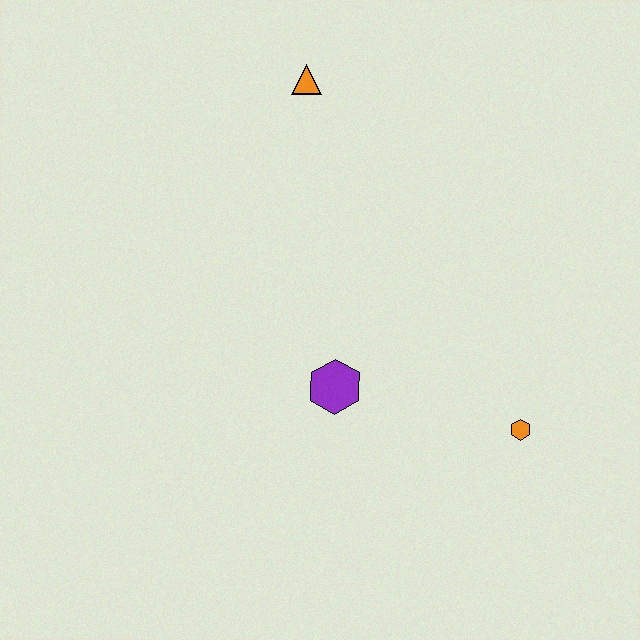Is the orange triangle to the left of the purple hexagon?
Yes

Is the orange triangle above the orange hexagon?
Yes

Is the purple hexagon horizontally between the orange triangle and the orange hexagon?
Yes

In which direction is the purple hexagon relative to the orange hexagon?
The purple hexagon is to the left of the orange hexagon.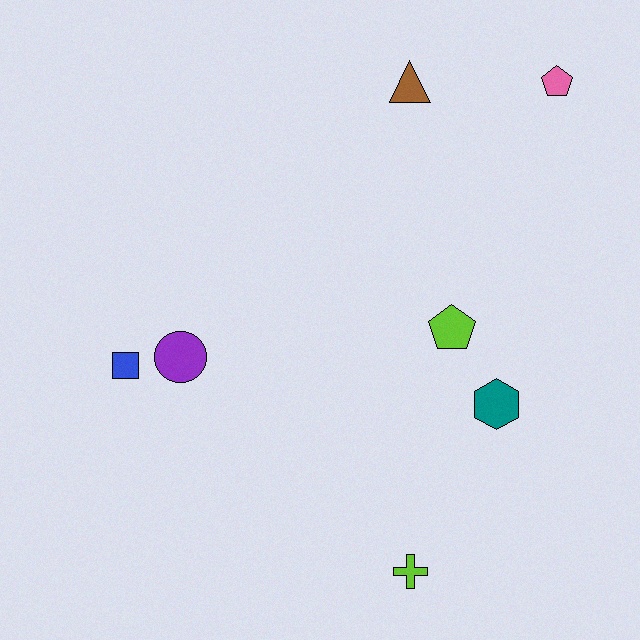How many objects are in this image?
There are 7 objects.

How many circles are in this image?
There is 1 circle.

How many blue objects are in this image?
There is 1 blue object.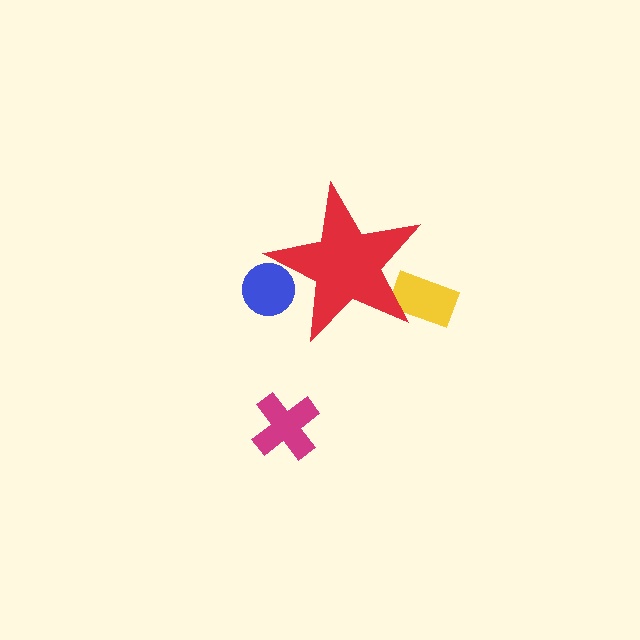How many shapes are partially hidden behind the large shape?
2 shapes are partially hidden.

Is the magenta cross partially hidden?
No, the magenta cross is fully visible.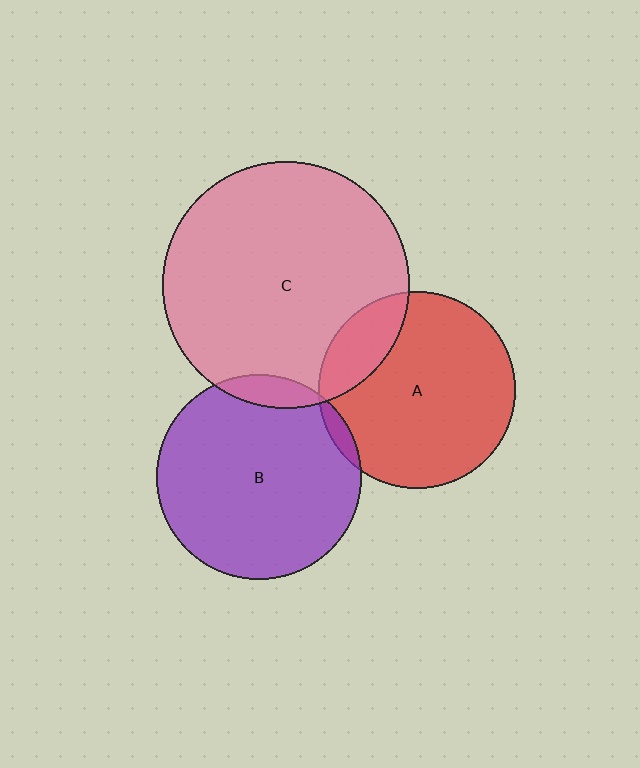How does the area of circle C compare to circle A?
Approximately 1.6 times.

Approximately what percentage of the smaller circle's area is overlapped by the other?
Approximately 5%.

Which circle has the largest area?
Circle C (pink).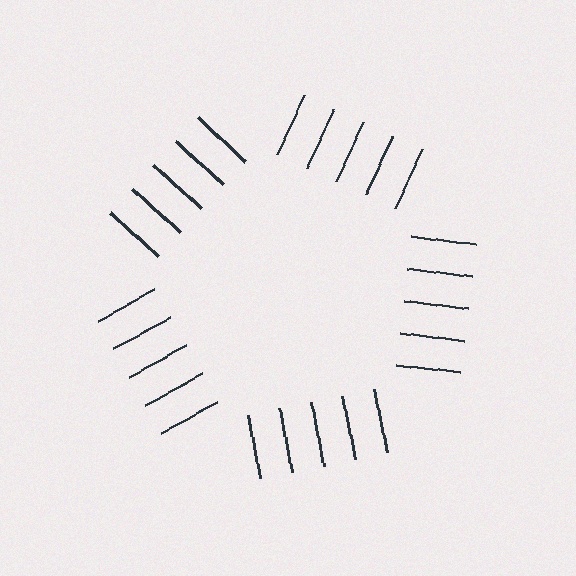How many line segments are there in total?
25 — 5 along each of the 5 edges.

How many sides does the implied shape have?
5 sides — the line-ends trace a pentagon.